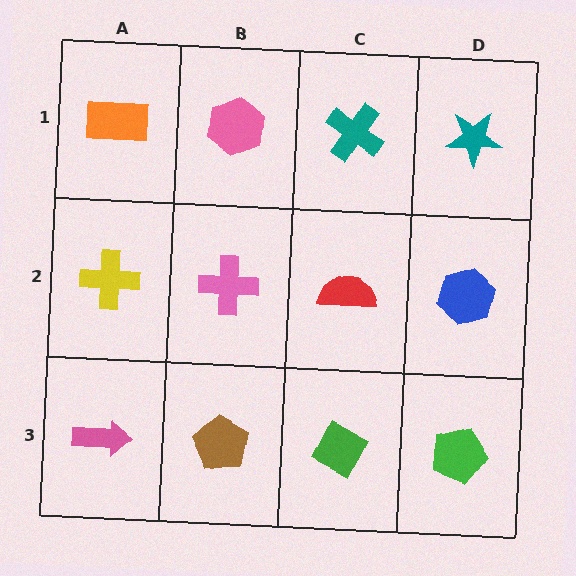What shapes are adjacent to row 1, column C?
A red semicircle (row 2, column C), a pink hexagon (row 1, column B), a teal star (row 1, column D).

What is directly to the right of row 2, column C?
A blue hexagon.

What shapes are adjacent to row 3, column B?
A pink cross (row 2, column B), a pink arrow (row 3, column A), a green diamond (row 3, column C).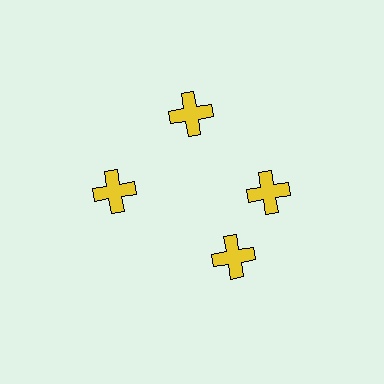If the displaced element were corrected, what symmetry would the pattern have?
It would have 4-fold rotational symmetry — the pattern would map onto itself every 90 degrees.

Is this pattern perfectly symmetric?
No. The 4 yellow crosses are arranged in a ring, but one element near the 6 o'clock position is rotated out of alignment along the ring, breaking the 4-fold rotational symmetry.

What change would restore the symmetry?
The symmetry would be restored by rotating it back into even spacing with its neighbors so that all 4 crosses sit at equal angles and equal distance from the center.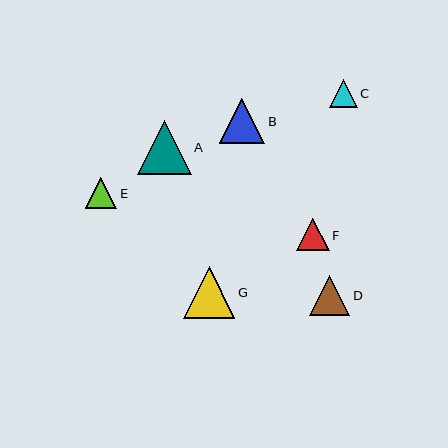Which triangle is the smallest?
Triangle C is the smallest with a size of approximately 28 pixels.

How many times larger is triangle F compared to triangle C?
Triangle F is approximately 1.2 times the size of triangle C.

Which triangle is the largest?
Triangle A is the largest with a size of approximately 53 pixels.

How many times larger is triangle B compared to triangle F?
Triangle B is approximately 1.4 times the size of triangle F.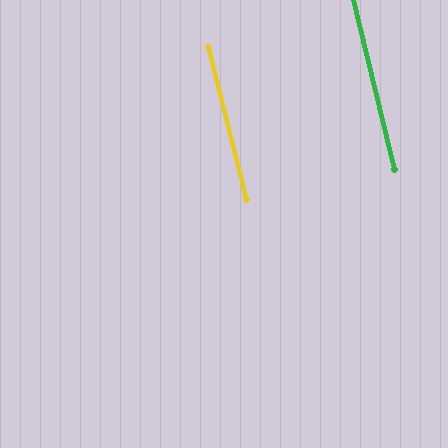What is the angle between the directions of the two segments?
Approximately 0 degrees.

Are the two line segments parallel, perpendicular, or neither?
Parallel — their directions differ by only 0.2°.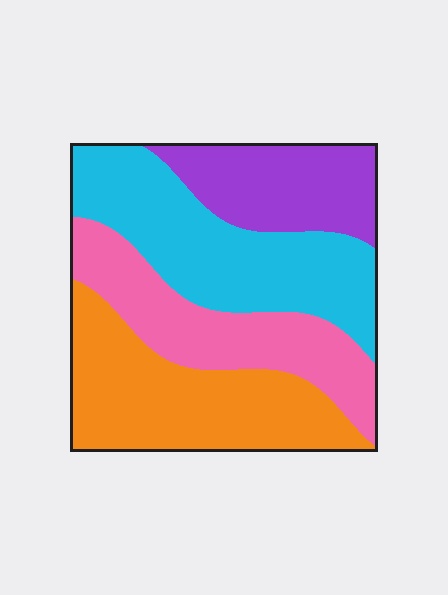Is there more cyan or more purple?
Cyan.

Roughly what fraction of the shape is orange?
Orange takes up about one quarter (1/4) of the shape.